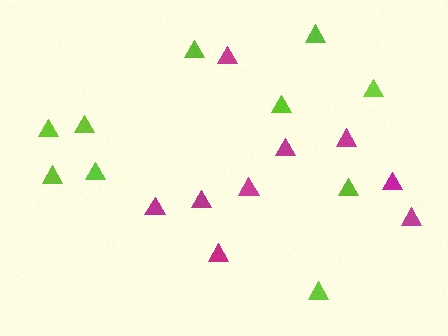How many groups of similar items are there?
There are 2 groups: one group of magenta triangles (9) and one group of lime triangles (10).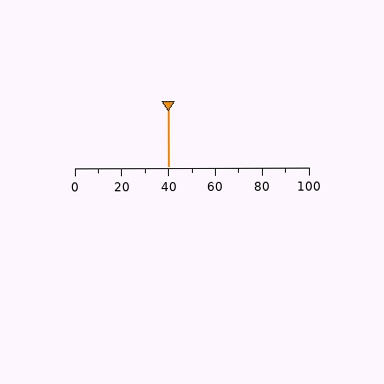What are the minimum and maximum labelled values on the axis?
The axis runs from 0 to 100.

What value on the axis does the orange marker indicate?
The marker indicates approximately 40.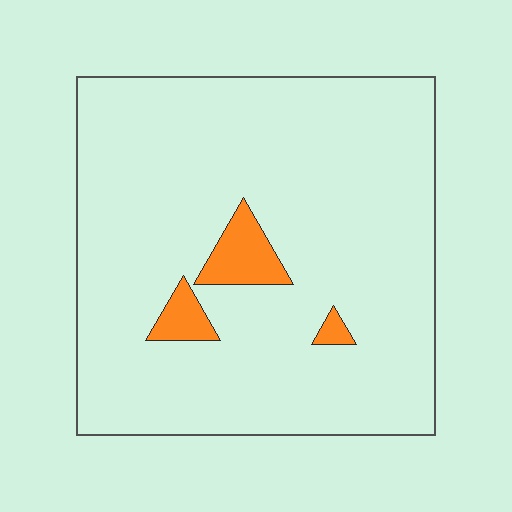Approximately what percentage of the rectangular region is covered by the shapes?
Approximately 5%.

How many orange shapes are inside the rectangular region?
3.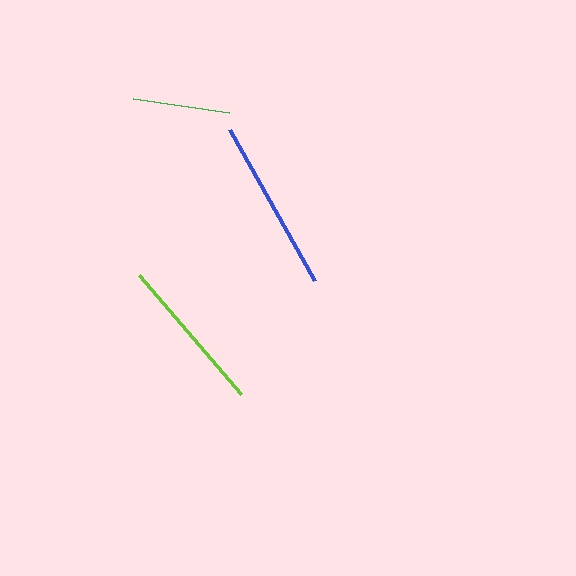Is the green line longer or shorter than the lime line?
The lime line is longer than the green line.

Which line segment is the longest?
The blue line is the longest at approximately 173 pixels.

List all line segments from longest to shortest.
From longest to shortest: blue, lime, green.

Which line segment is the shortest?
The green line is the shortest at approximately 97 pixels.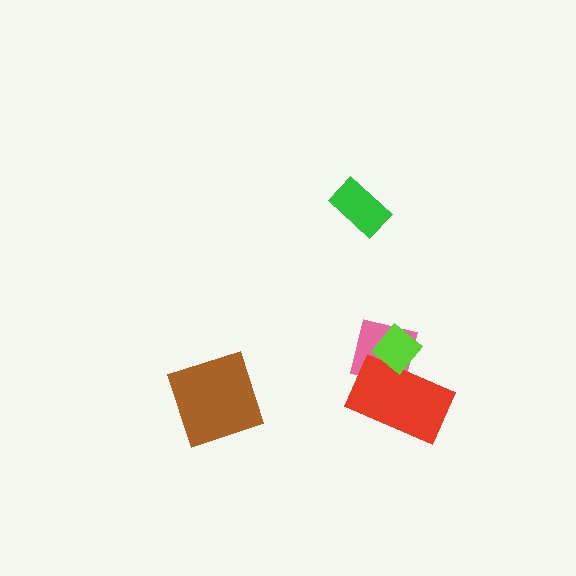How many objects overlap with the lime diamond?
2 objects overlap with the lime diamond.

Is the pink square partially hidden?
Yes, it is partially covered by another shape.